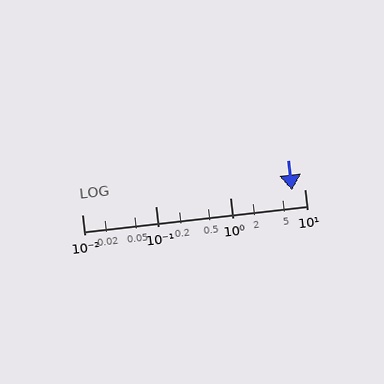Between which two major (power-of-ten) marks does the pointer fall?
The pointer is between 1 and 10.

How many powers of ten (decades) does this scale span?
The scale spans 3 decades, from 0.01 to 10.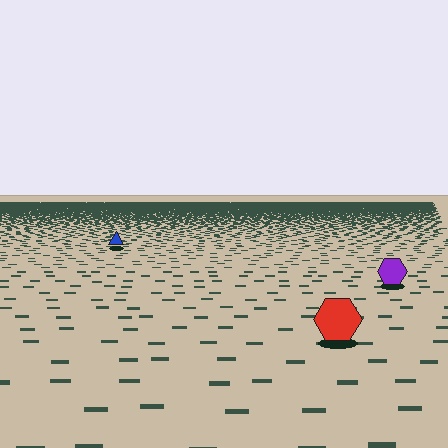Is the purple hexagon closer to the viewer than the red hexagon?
No. The red hexagon is closer — you can tell from the texture gradient: the ground texture is coarser near it.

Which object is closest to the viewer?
The red hexagon is closest. The texture marks near it are larger and more spread out.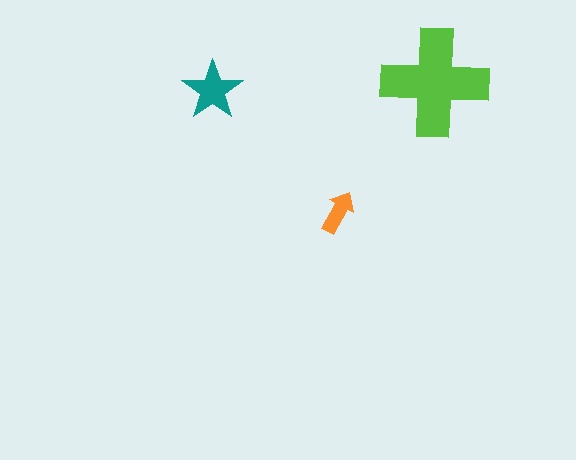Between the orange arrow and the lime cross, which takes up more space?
The lime cross.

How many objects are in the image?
There are 3 objects in the image.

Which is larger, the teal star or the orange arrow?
The teal star.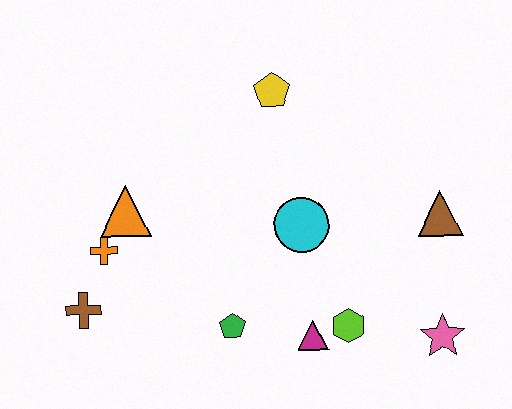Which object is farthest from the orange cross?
The pink star is farthest from the orange cross.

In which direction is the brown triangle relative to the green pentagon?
The brown triangle is to the right of the green pentagon.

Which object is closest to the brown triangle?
The pink star is closest to the brown triangle.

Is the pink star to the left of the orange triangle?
No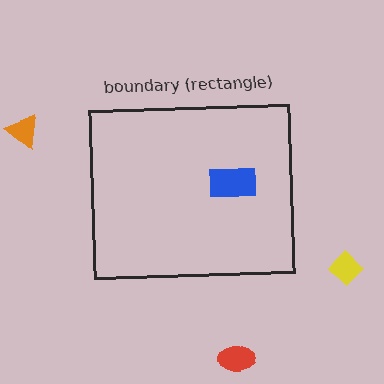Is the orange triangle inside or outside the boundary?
Outside.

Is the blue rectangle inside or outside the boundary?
Inside.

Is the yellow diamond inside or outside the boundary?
Outside.